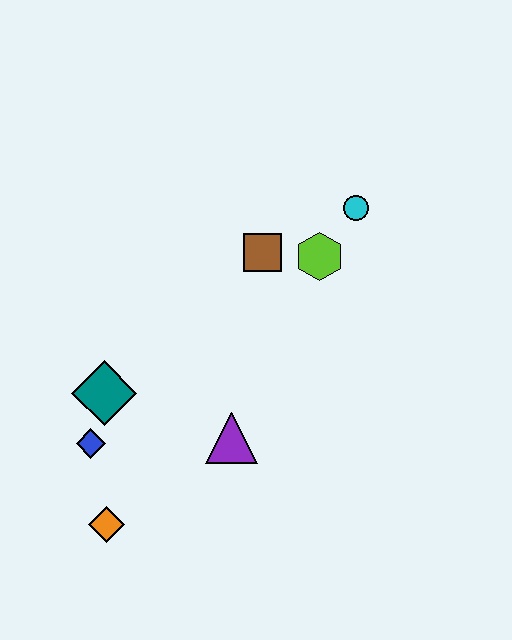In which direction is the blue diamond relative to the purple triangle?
The blue diamond is to the left of the purple triangle.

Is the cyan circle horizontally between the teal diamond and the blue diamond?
No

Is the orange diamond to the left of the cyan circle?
Yes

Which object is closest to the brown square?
The lime hexagon is closest to the brown square.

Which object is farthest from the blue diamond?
The cyan circle is farthest from the blue diamond.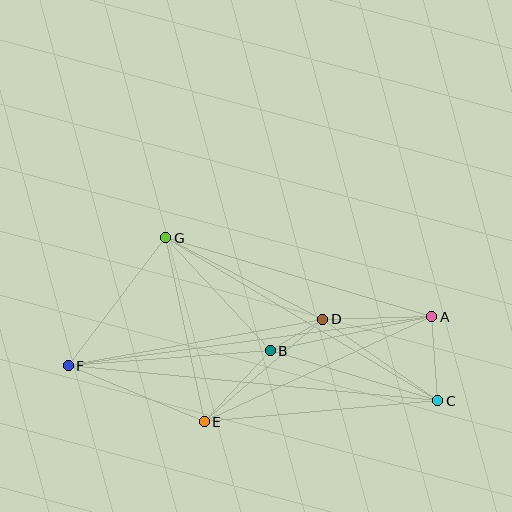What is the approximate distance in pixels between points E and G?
The distance between E and G is approximately 188 pixels.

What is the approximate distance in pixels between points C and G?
The distance between C and G is approximately 317 pixels.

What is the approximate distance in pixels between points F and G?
The distance between F and G is approximately 161 pixels.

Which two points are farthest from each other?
Points C and F are farthest from each other.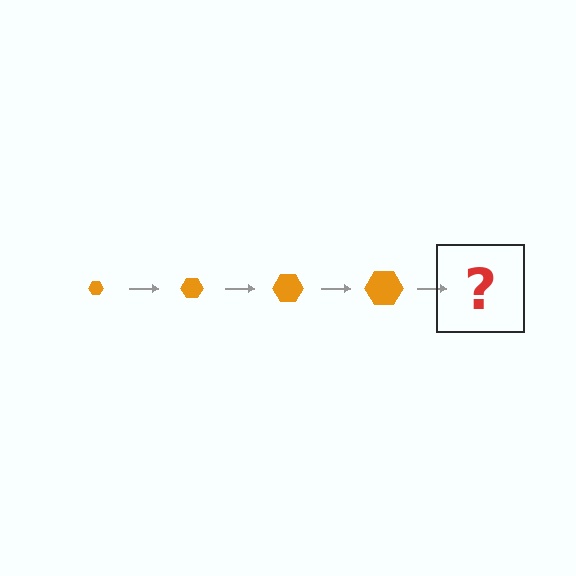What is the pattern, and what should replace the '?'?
The pattern is that the hexagon gets progressively larger each step. The '?' should be an orange hexagon, larger than the previous one.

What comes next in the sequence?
The next element should be an orange hexagon, larger than the previous one.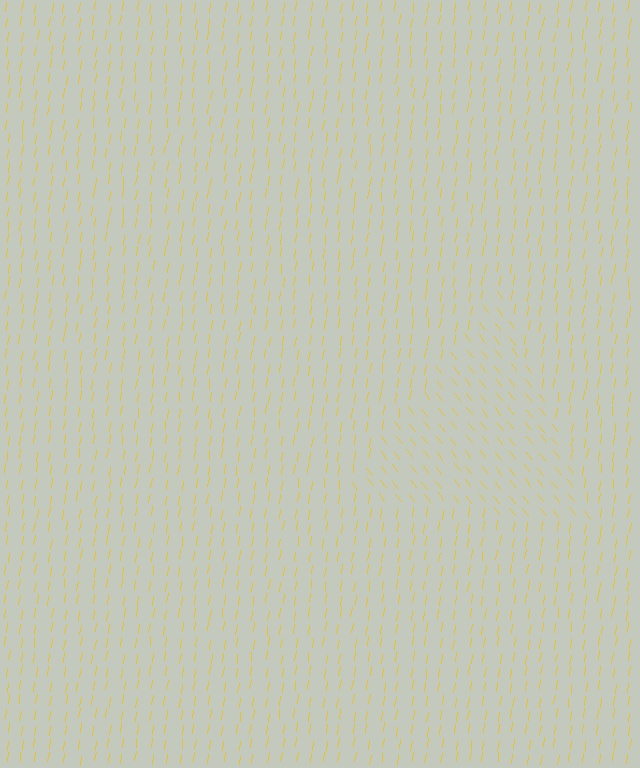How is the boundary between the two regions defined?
The boundary is defined purely by a change in line orientation (approximately 45 degrees difference). All lines are the same color and thickness.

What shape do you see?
I see a triangle.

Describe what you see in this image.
The image is filled with small yellow line segments. A triangle region in the image has lines oriented differently from the surrounding lines, creating a visible texture boundary.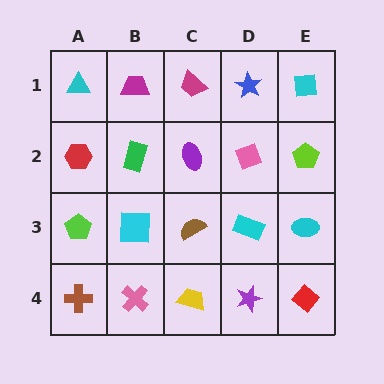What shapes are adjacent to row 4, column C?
A brown semicircle (row 3, column C), a pink cross (row 4, column B), a purple star (row 4, column D).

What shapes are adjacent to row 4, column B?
A cyan square (row 3, column B), a brown cross (row 4, column A), a yellow trapezoid (row 4, column C).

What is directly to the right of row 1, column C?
A blue star.